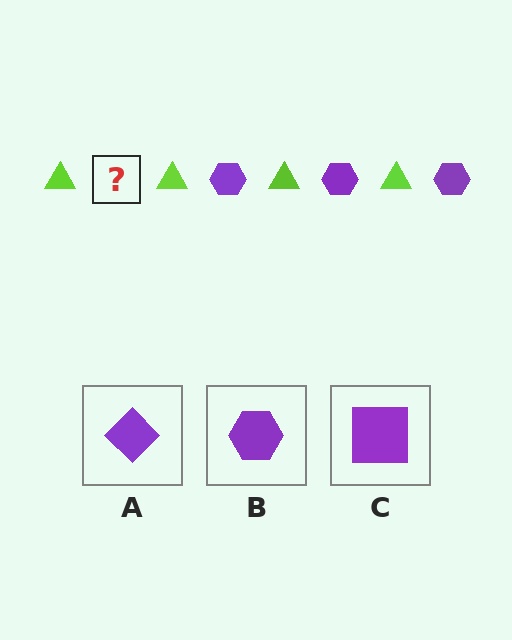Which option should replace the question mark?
Option B.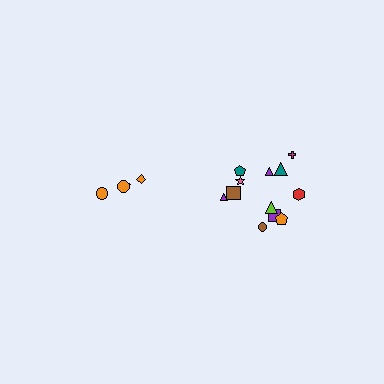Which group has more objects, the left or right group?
The right group.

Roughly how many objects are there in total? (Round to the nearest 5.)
Roughly 15 objects in total.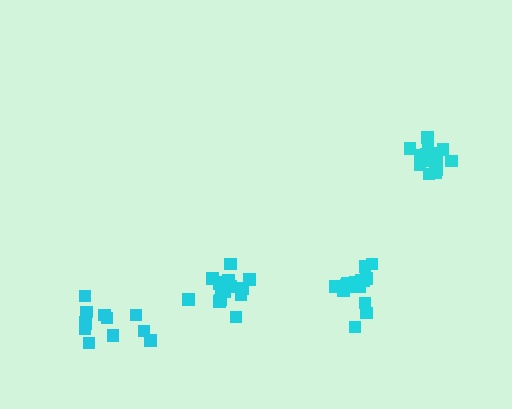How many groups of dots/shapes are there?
There are 4 groups.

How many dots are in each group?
Group 1: 15 dots, Group 2: 15 dots, Group 3: 12 dots, Group 4: 15 dots (57 total).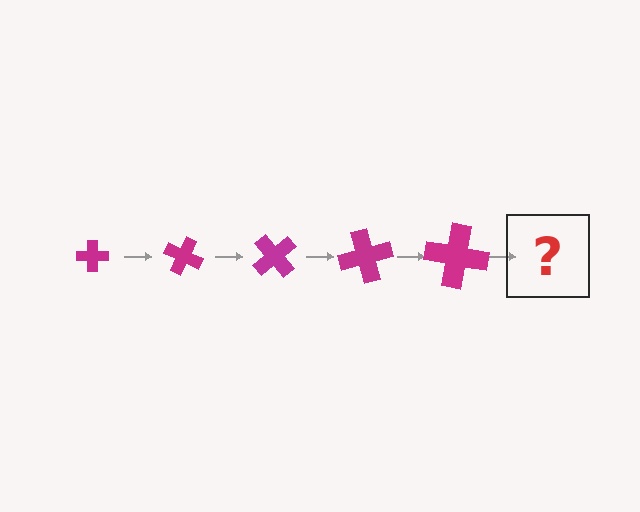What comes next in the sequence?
The next element should be a cross, larger than the previous one and rotated 125 degrees from the start.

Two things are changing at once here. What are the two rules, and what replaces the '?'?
The two rules are that the cross grows larger each step and it rotates 25 degrees each step. The '?' should be a cross, larger than the previous one and rotated 125 degrees from the start.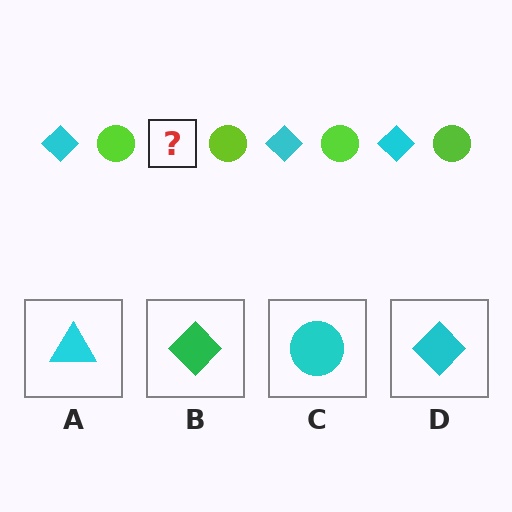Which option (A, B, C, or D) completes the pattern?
D.